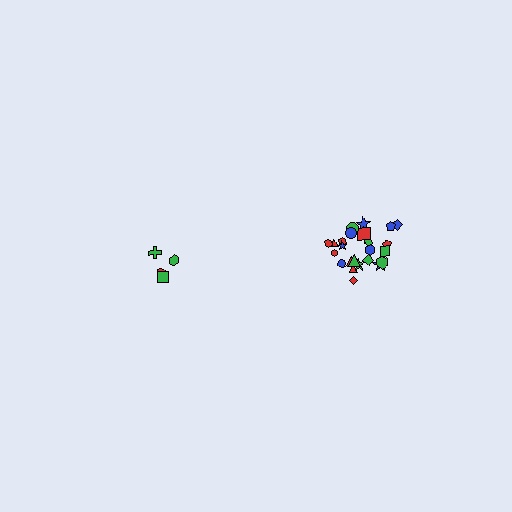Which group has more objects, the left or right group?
The right group.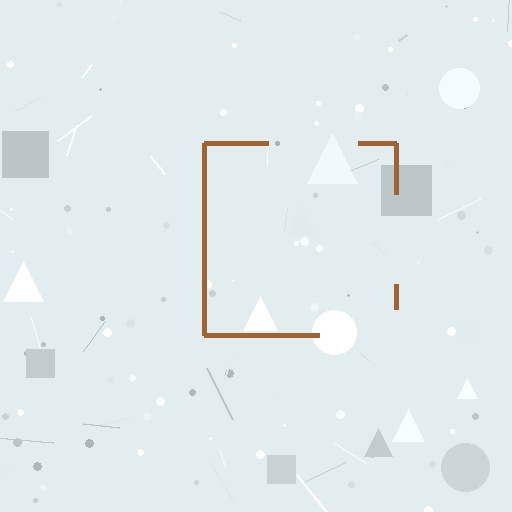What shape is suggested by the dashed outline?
The dashed outline suggests a square.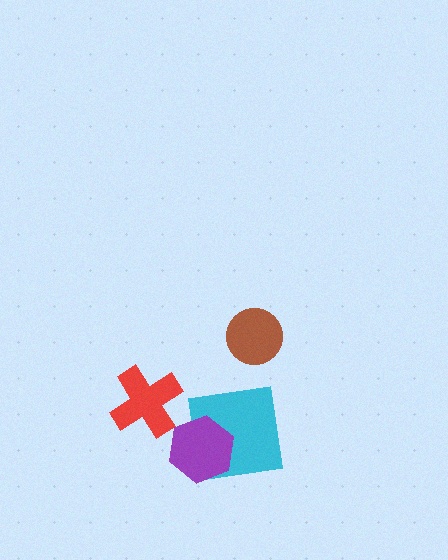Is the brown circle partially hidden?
No, no other shape covers it.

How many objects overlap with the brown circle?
0 objects overlap with the brown circle.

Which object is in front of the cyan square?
The purple hexagon is in front of the cyan square.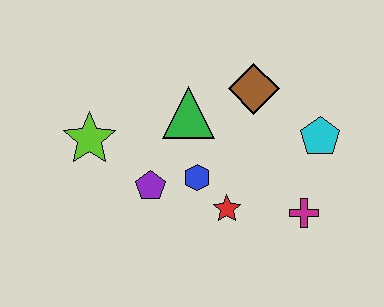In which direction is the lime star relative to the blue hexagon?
The lime star is to the left of the blue hexagon.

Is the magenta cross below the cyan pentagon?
Yes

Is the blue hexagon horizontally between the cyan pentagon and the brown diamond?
No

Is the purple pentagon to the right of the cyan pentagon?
No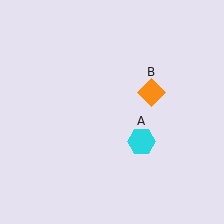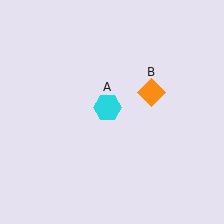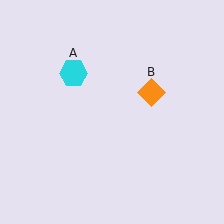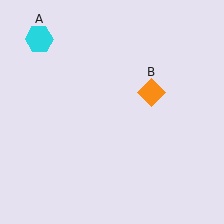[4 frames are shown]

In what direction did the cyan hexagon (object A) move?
The cyan hexagon (object A) moved up and to the left.